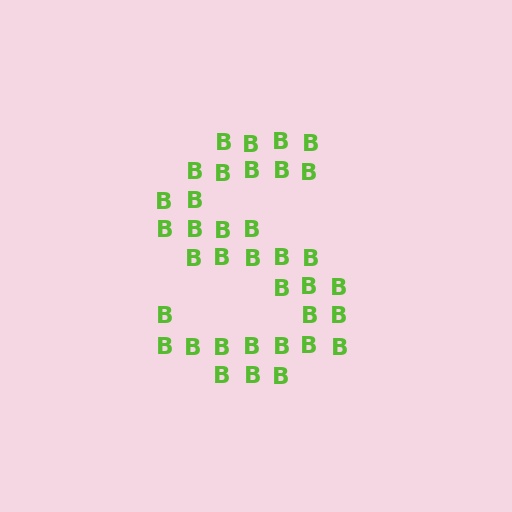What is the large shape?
The large shape is the letter S.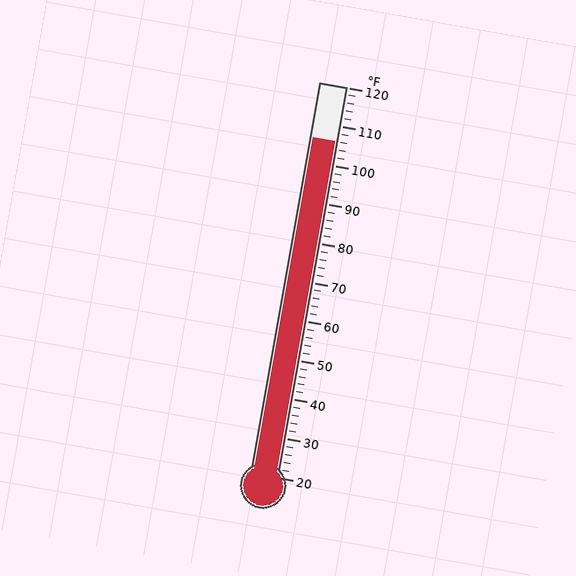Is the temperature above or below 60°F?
The temperature is above 60°F.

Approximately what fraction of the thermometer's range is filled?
The thermometer is filled to approximately 85% of its range.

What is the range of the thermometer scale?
The thermometer scale ranges from 20°F to 120°F.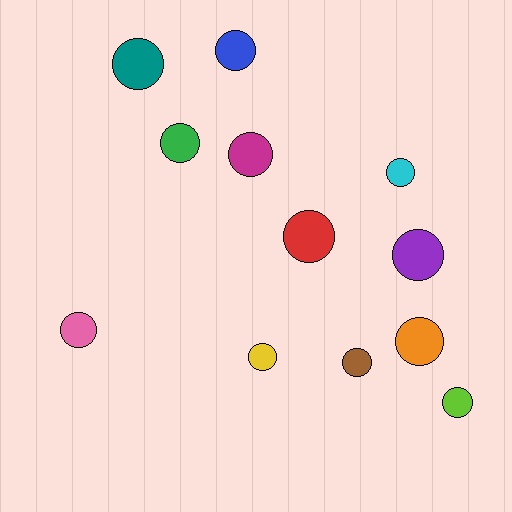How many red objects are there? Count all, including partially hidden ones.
There is 1 red object.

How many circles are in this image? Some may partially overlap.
There are 12 circles.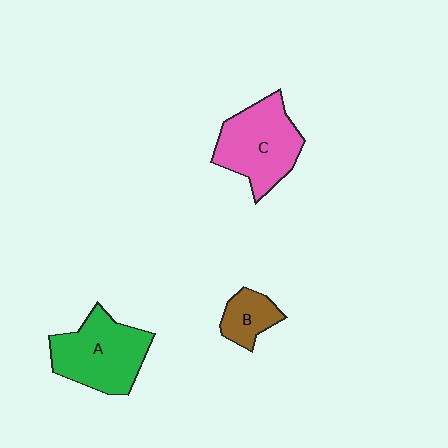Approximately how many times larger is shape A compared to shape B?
Approximately 2.4 times.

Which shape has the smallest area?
Shape B (brown).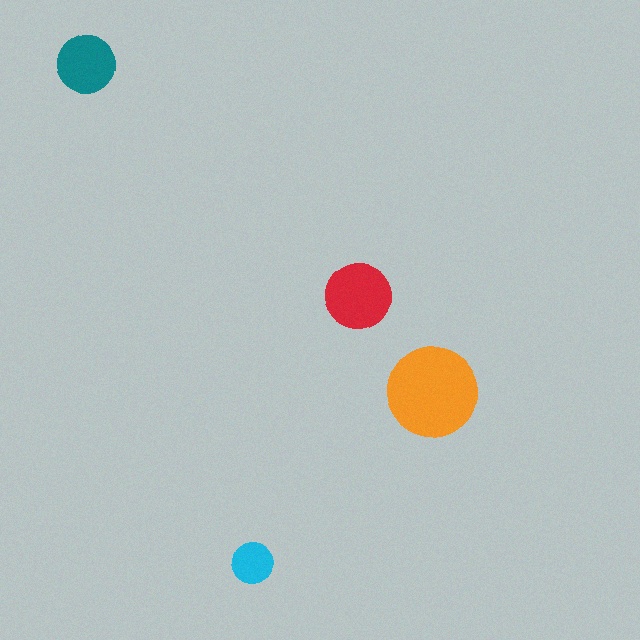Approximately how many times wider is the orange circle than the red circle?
About 1.5 times wider.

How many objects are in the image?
There are 4 objects in the image.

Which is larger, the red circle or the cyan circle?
The red one.